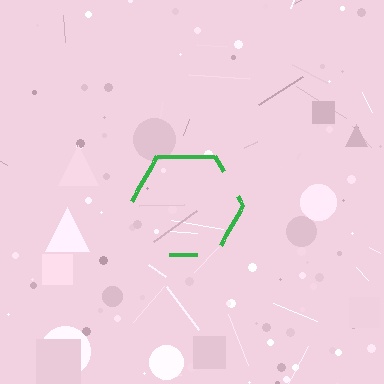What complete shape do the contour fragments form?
The contour fragments form a hexagon.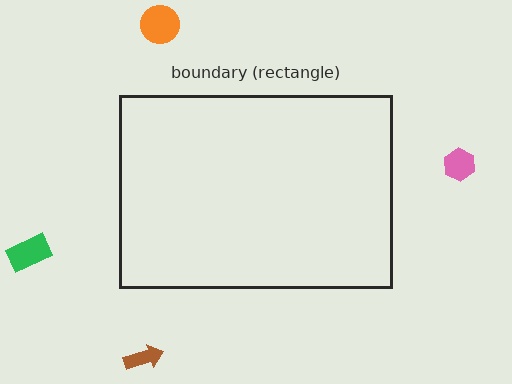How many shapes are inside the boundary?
0 inside, 4 outside.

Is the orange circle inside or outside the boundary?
Outside.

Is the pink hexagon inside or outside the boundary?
Outside.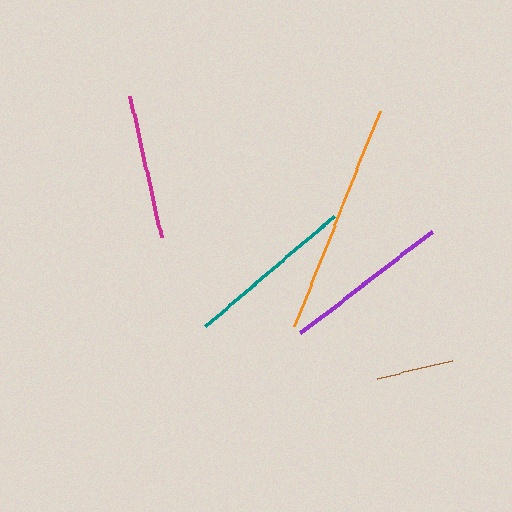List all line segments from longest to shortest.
From longest to shortest: orange, teal, purple, magenta, brown.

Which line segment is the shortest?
The brown line is the shortest at approximately 78 pixels.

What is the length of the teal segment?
The teal segment is approximately 170 pixels long.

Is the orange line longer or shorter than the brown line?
The orange line is longer than the brown line.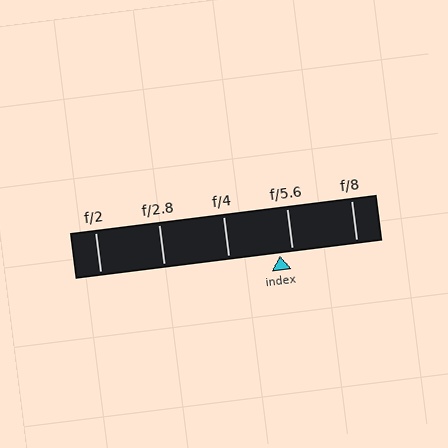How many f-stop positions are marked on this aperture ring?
There are 5 f-stop positions marked.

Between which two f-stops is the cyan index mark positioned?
The index mark is between f/4 and f/5.6.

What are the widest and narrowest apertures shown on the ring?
The widest aperture shown is f/2 and the narrowest is f/8.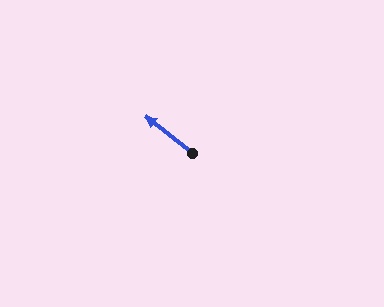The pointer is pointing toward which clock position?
Roughly 10 o'clock.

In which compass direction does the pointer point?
Northwest.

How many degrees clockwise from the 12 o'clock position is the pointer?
Approximately 309 degrees.